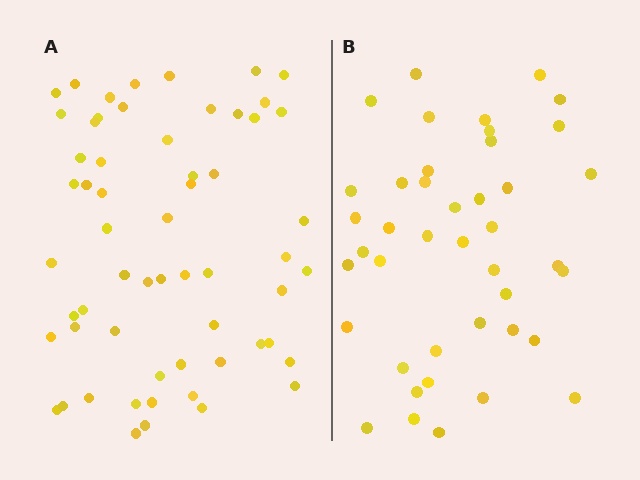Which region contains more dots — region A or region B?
Region A (the left region) has more dots.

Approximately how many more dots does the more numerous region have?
Region A has approximately 15 more dots than region B.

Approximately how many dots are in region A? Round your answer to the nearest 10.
About 60 dots. (The exact count is 59, which rounds to 60.)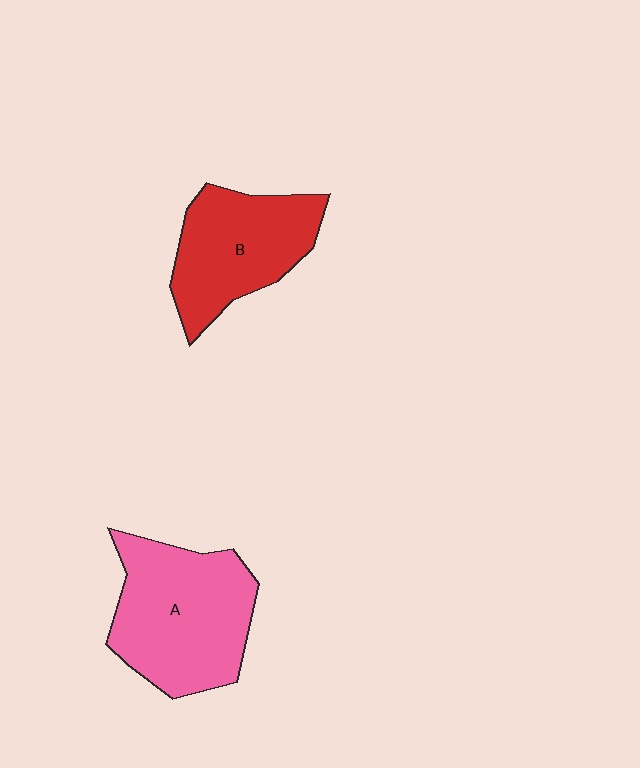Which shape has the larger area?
Shape A (pink).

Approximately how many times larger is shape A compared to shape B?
Approximately 1.3 times.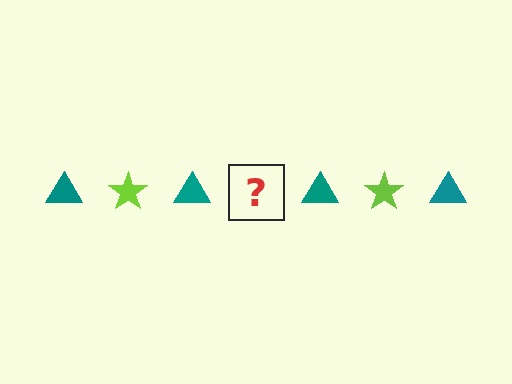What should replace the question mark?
The question mark should be replaced with a lime star.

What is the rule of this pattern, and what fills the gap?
The rule is that the pattern alternates between teal triangle and lime star. The gap should be filled with a lime star.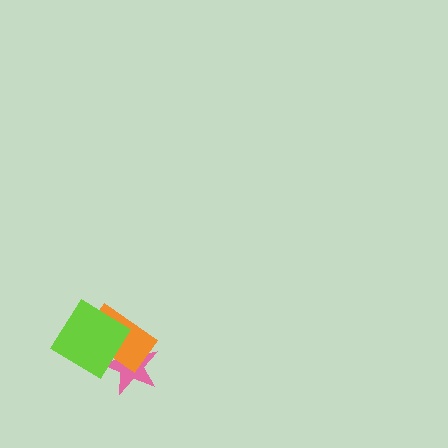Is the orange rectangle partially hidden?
Yes, it is partially covered by another shape.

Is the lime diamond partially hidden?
No, no other shape covers it.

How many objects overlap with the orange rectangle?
2 objects overlap with the orange rectangle.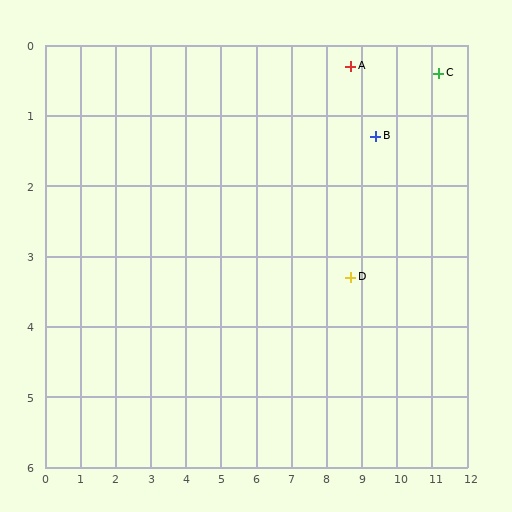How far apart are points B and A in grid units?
Points B and A are about 1.2 grid units apart.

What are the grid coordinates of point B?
Point B is at approximately (9.4, 1.3).